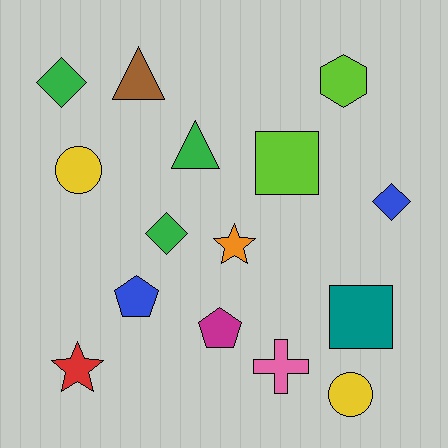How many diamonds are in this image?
There are 3 diamonds.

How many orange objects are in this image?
There is 1 orange object.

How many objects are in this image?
There are 15 objects.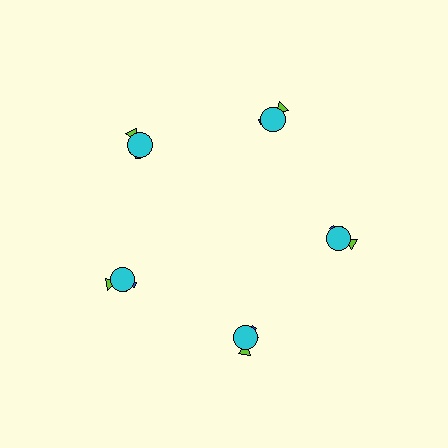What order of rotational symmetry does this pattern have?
This pattern has 5-fold rotational symmetry.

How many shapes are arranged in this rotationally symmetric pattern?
There are 15 shapes, arranged in 5 groups of 3.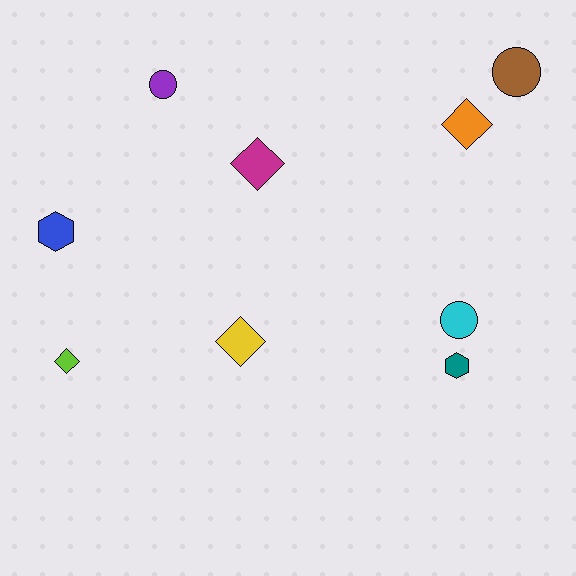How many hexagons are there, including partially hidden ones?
There are 2 hexagons.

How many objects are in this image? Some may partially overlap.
There are 9 objects.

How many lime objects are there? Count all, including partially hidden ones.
There is 1 lime object.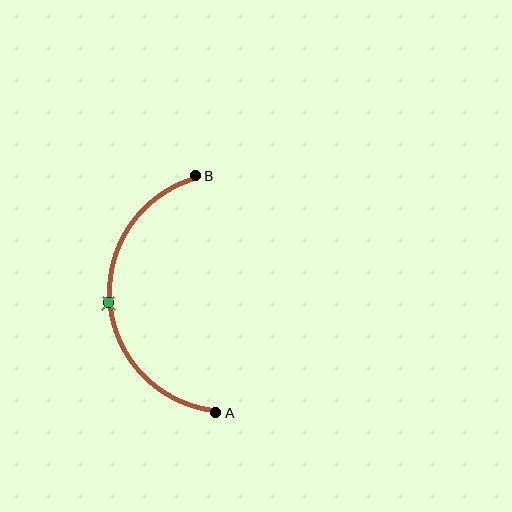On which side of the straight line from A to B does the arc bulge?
The arc bulges to the left of the straight line connecting A and B.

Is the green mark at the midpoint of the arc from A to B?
Yes. The green mark lies on the arc at equal arc-length from both A and B — it is the arc midpoint.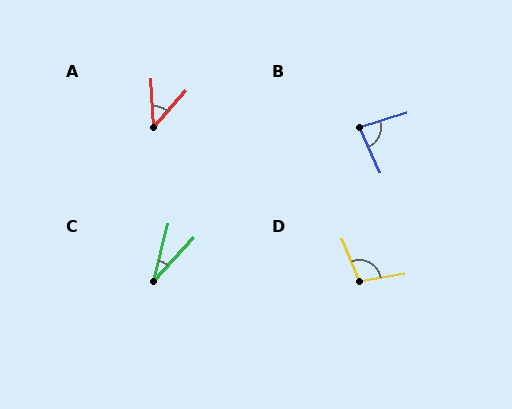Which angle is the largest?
D, at approximately 101 degrees.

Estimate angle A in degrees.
Approximately 44 degrees.